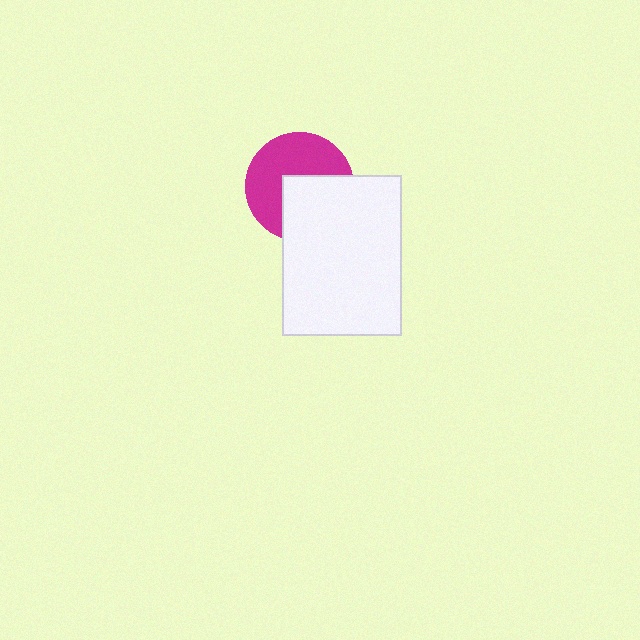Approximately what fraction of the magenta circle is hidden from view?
Roughly 44% of the magenta circle is hidden behind the white rectangle.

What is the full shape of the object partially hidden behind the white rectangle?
The partially hidden object is a magenta circle.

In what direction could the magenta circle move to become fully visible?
The magenta circle could move toward the upper-left. That would shift it out from behind the white rectangle entirely.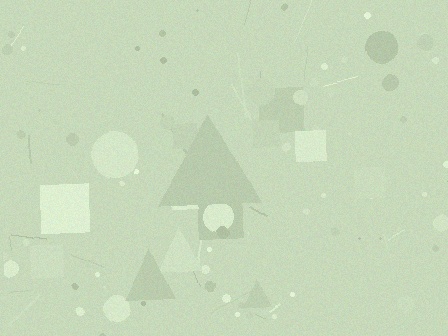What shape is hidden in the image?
A triangle is hidden in the image.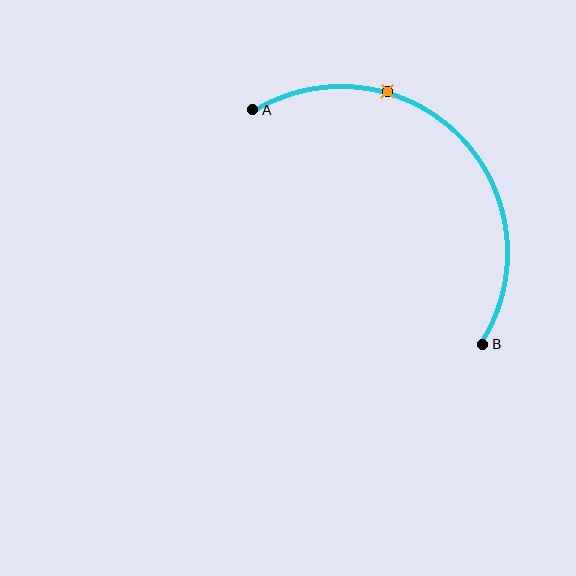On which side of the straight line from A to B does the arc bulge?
The arc bulges above and to the right of the straight line connecting A and B.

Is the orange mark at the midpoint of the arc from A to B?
No. The orange mark lies on the arc but is closer to endpoint A. The arc midpoint would be at the point on the curve equidistant along the arc from both A and B.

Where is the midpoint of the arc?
The arc midpoint is the point on the curve farthest from the straight line joining A and B. It sits above and to the right of that line.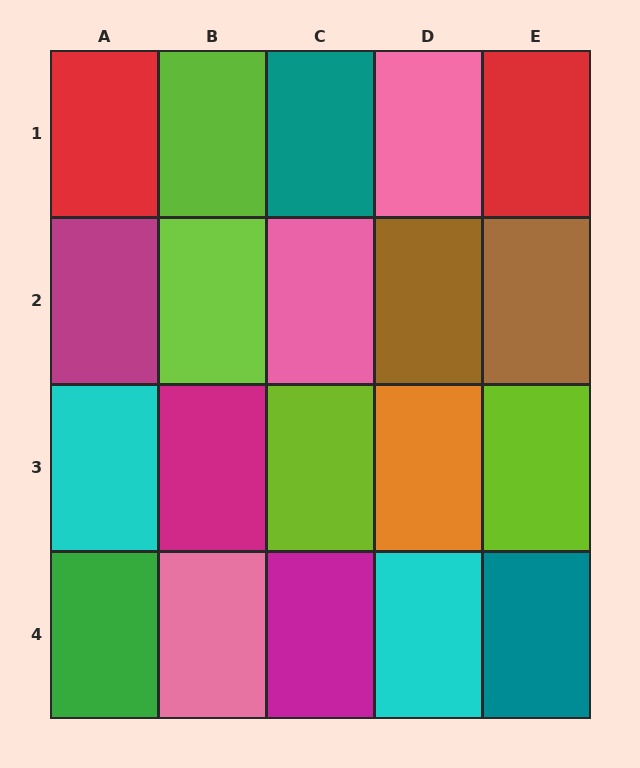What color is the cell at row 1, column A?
Red.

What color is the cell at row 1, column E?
Red.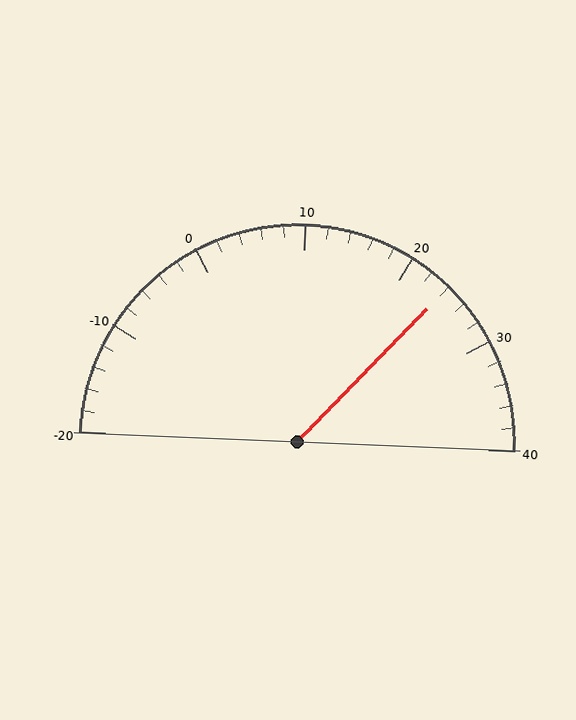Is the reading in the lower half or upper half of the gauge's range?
The reading is in the upper half of the range (-20 to 40).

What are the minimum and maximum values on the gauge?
The gauge ranges from -20 to 40.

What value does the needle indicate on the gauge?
The needle indicates approximately 24.